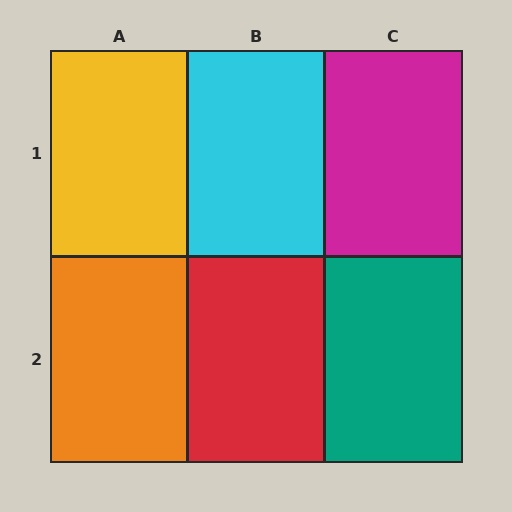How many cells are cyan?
1 cell is cyan.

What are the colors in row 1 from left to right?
Yellow, cyan, magenta.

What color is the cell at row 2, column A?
Orange.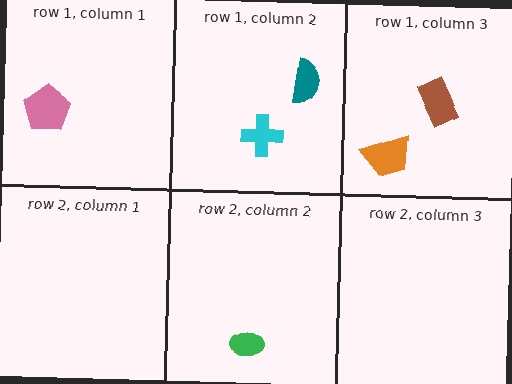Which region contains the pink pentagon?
The row 1, column 1 region.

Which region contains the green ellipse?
The row 2, column 2 region.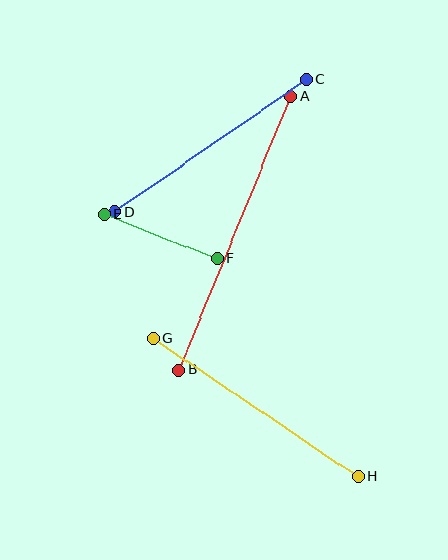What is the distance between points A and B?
The distance is approximately 296 pixels.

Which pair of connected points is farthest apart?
Points A and B are farthest apart.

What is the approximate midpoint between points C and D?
The midpoint is at approximately (211, 146) pixels.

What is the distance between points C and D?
The distance is approximately 233 pixels.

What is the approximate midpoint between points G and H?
The midpoint is at approximately (256, 407) pixels.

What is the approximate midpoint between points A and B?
The midpoint is at approximately (234, 233) pixels.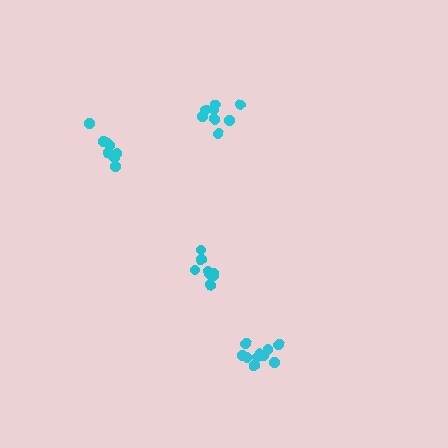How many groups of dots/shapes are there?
There are 4 groups.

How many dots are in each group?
Group 1: 8 dots, Group 2: 9 dots, Group 3: 8 dots, Group 4: 11 dots (36 total).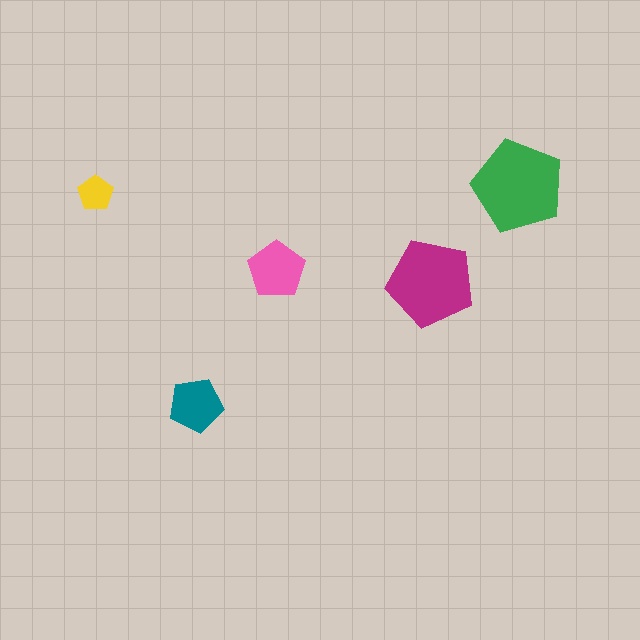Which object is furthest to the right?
The green pentagon is rightmost.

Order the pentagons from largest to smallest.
the green one, the magenta one, the pink one, the teal one, the yellow one.